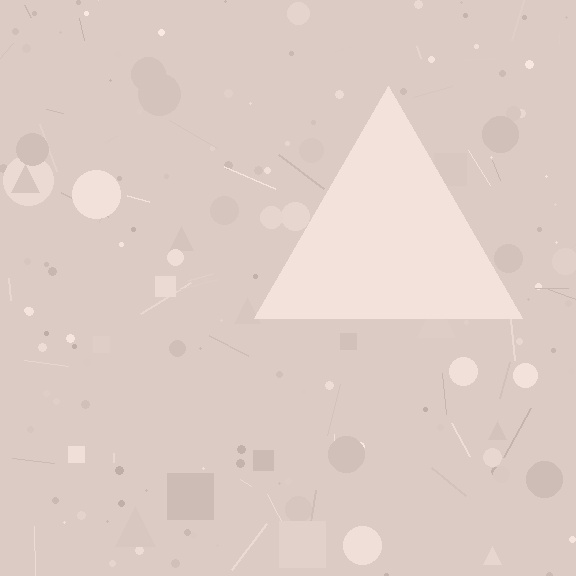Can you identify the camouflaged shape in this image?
The camouflaged shape is a triangle.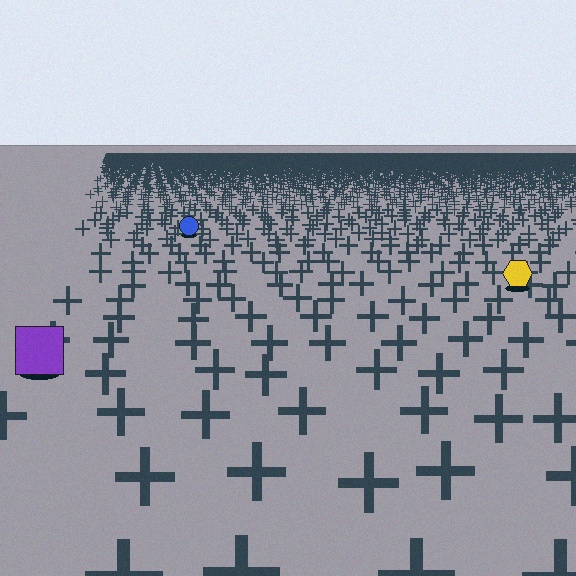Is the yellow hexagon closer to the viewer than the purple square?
No. The purple square is closer — you can tell from the texture gradient: the ground texture is coarser near it.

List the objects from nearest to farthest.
From nearest to farthest: the purple square, the yellow hexagon, the blue circle.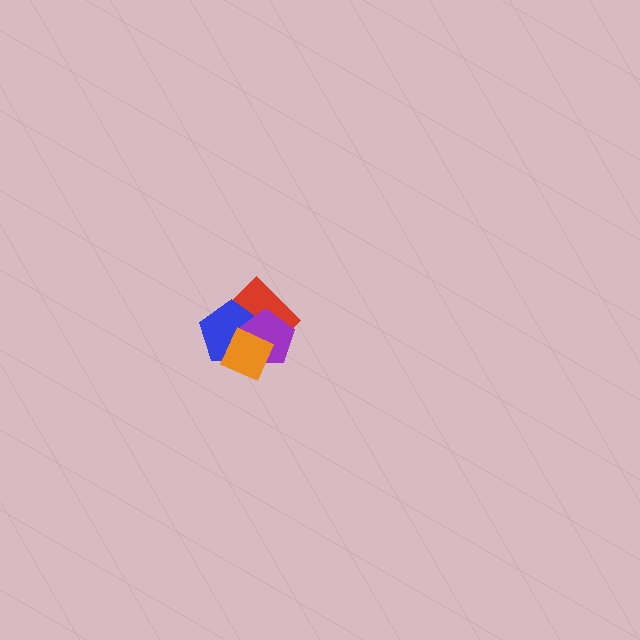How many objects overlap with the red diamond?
3 objects overlap with the red diamond.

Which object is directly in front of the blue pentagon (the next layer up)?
The purple pentagon is directly in front of the blue pentagon.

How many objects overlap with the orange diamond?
3 objects overlap with the orange diamond.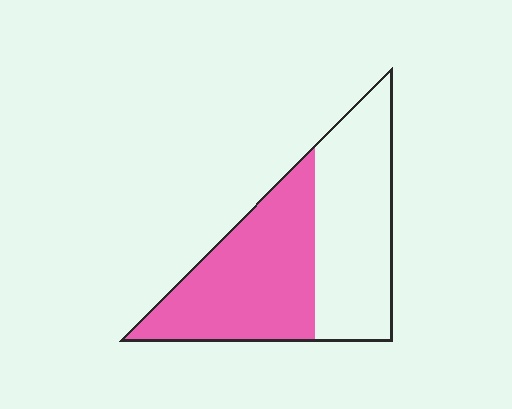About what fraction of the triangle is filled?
About one half (1/2).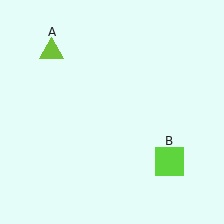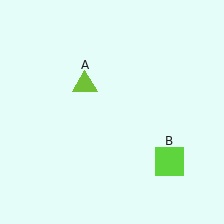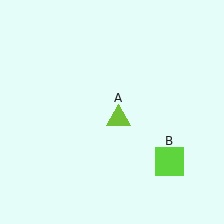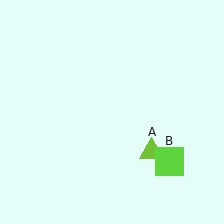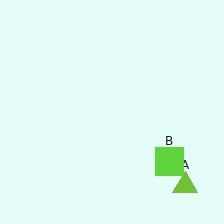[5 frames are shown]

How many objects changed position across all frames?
1 object changed position: lime triangle (object A).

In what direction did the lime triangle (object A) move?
The lime triangle (object A) moved down and to the right.